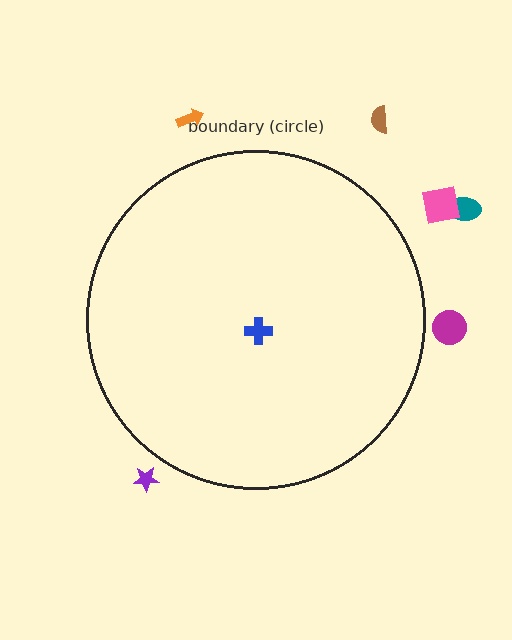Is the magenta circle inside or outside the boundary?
Outside.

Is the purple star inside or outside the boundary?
Outside.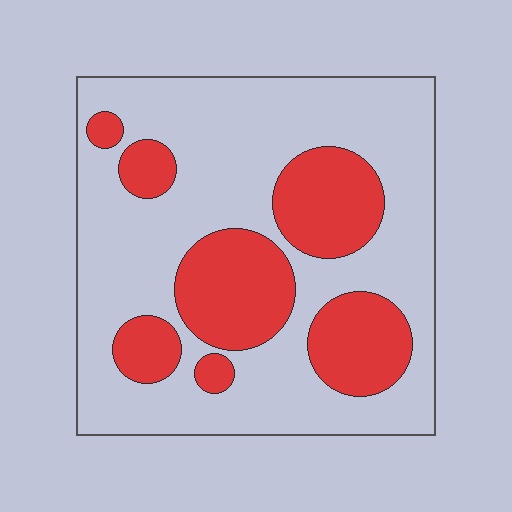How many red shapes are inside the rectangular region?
7.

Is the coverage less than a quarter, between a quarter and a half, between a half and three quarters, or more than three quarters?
Between a quarter and a half.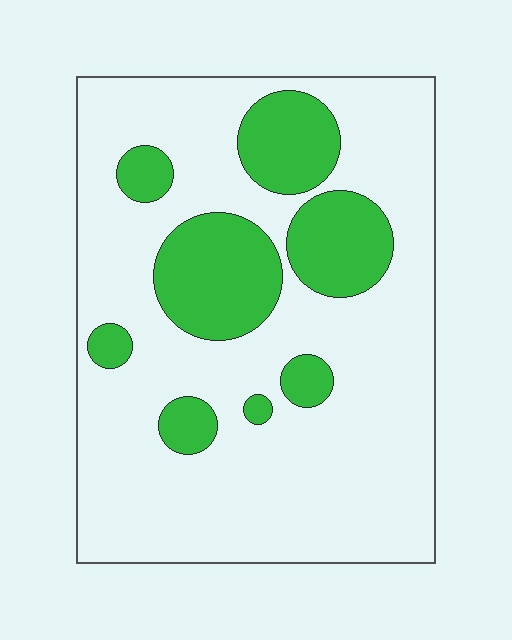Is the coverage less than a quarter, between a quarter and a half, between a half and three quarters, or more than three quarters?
Less than a quarter.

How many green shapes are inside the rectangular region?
8.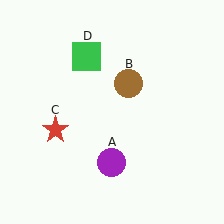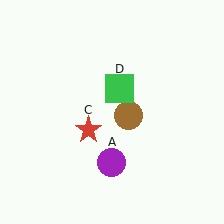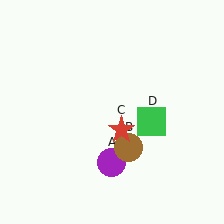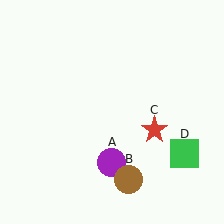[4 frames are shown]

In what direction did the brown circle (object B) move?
The brown circle (object B) moved down.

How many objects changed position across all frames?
3 objects changed position: brown circle (object B), red star (object C), green square (object D).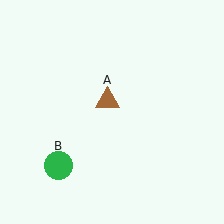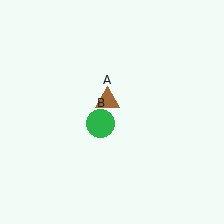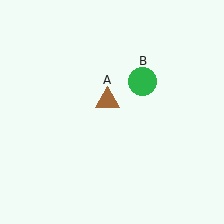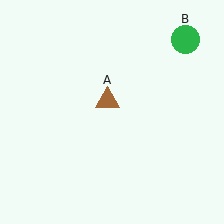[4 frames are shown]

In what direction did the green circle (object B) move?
The green circle (object B) moved up and to the right.